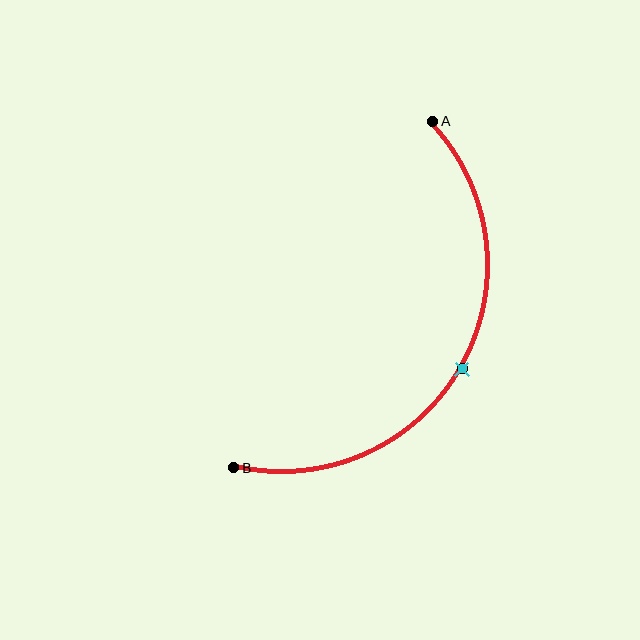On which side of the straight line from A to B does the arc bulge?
The arc bulges to the right of the straight line connecting A and B.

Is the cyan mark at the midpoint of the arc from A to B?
Yes. The cyan mark lies on the arc at equal arc-length from both A and B — it is the arc midpoint.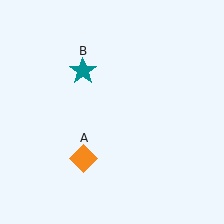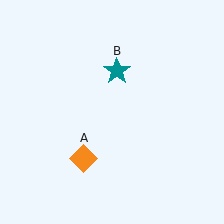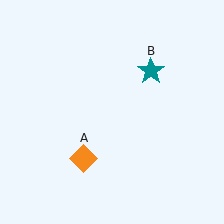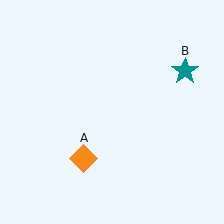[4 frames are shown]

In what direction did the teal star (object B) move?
The teal star (object B) moved right.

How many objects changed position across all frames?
1 object changed position: teal star (object B).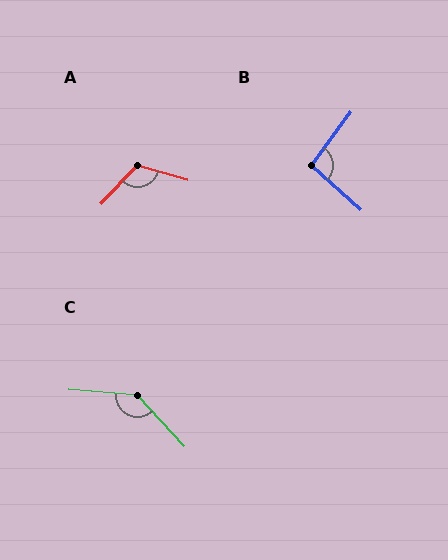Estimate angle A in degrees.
Approximately 118 degrees.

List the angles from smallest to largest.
B (96°), A (118°), C (137°).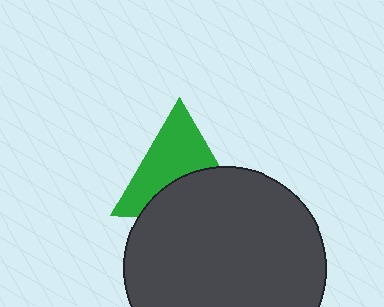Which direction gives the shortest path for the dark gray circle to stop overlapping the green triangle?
Moving down gives the shortest separation.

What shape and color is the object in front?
The object in front is a dark gray circle.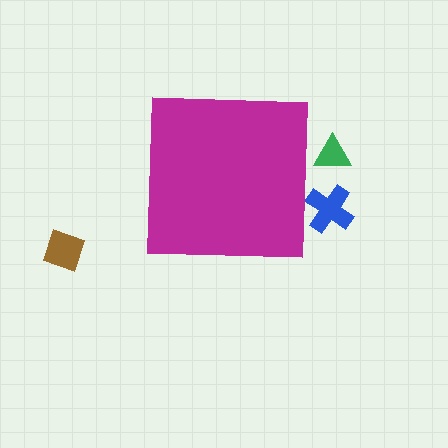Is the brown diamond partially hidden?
No, the brown diamond is fully visible.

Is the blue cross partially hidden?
Yes, the blue cross is partially hidden behind the magenta square.